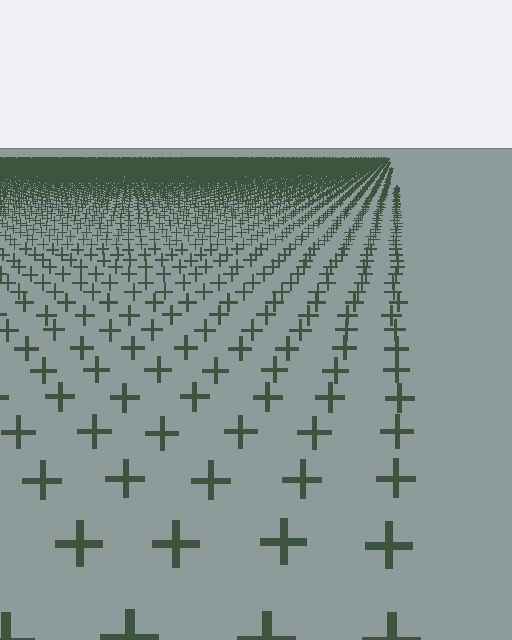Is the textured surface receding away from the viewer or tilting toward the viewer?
The surface is receding away from the viewer. Texture elements get smaller and denser toward the top.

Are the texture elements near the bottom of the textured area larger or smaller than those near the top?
Larger. Near the bottom, elements are closer to the viewer and appear at a bigger on-screen size.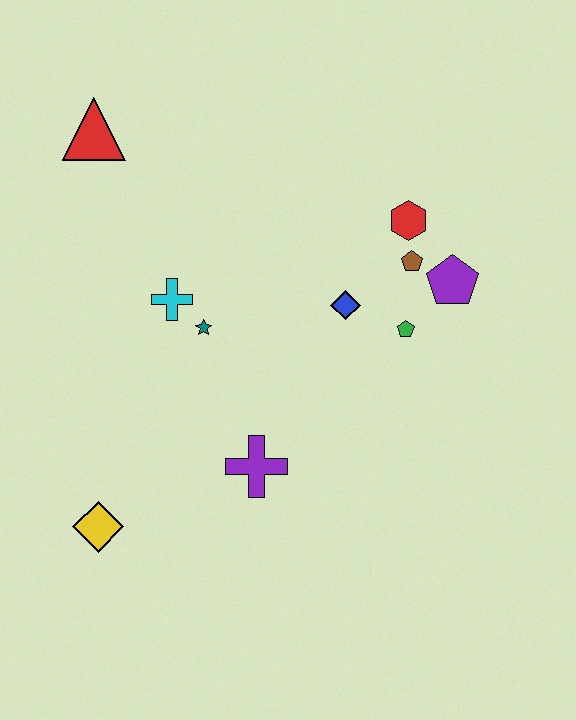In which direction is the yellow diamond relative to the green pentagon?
The yellow diamond is to the left of the green pentagon.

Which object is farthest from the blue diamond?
The yellow diamond is farthest from the blue diamond.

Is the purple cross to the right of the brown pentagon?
No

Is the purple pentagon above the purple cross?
Yes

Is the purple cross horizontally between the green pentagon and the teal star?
Yes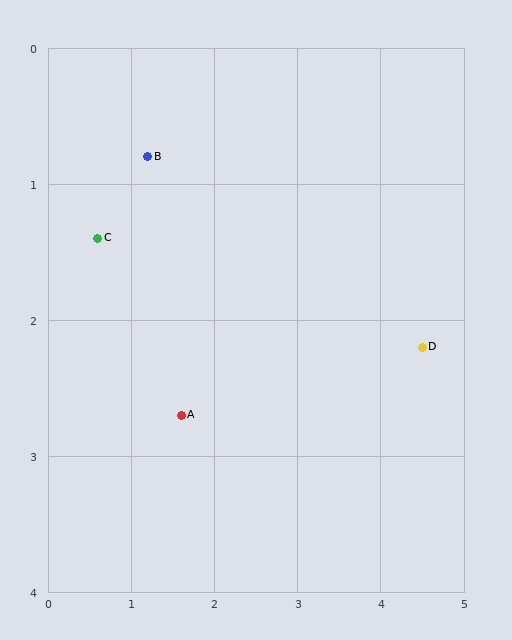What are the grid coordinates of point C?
Point C is at approximately (0.6, 1.4).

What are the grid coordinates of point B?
Point B is at approximately (1.2, 0.8).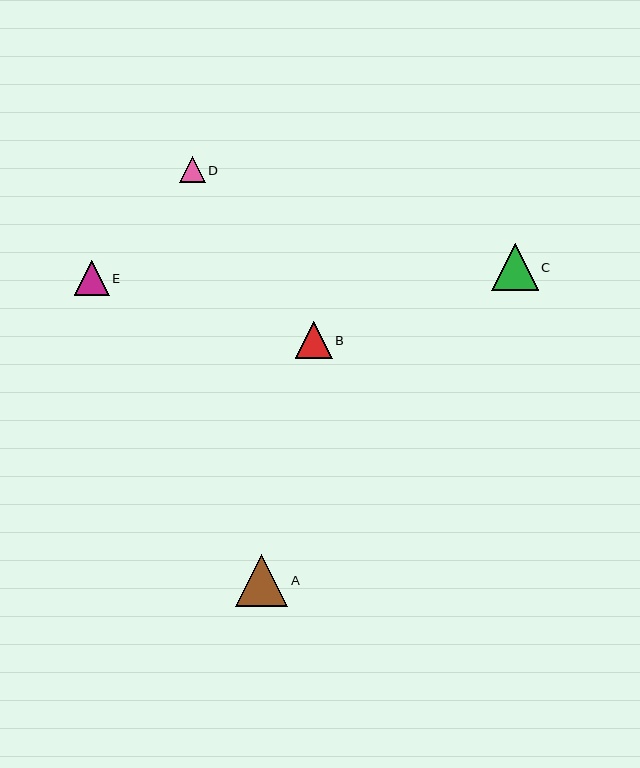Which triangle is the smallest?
Triangle D is the smallest with a size of approximately 26 pixels.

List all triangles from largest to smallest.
From largest to smallest: A, C, B, E, D.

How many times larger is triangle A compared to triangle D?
Triangle A is approximately 2.0 times the size of triangle D.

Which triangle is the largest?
Triangle A is the largest with a size of approximately 52 pixels.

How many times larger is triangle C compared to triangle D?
Triangle C is approximately 1.8 times the size of triangle D.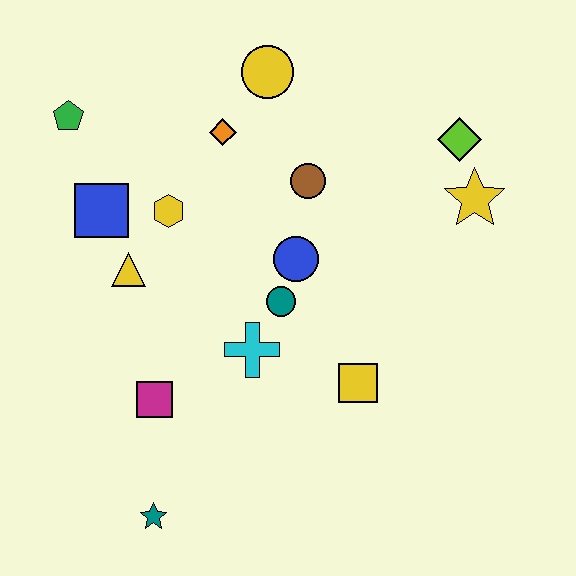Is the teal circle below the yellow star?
Yes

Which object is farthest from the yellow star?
The teal star is farthest from the yellow star.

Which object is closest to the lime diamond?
The yellow star is closest to the lime diamond.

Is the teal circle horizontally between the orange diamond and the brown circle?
Yes